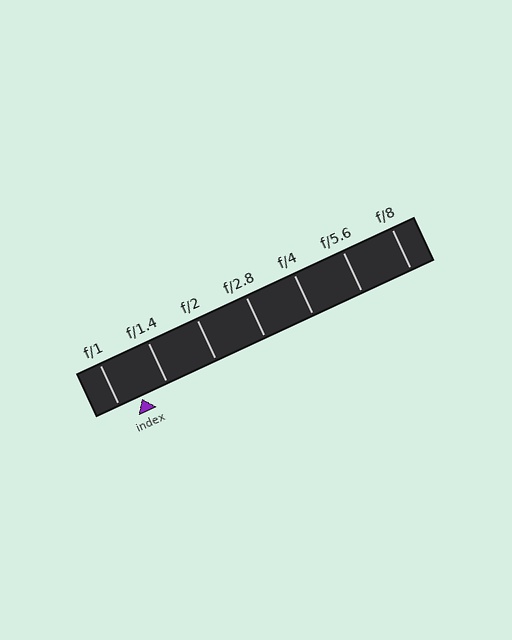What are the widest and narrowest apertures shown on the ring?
The widest aperture shown is f/1 and the narrowest is f/8.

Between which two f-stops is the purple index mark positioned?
The index mark is between f/1 and f/1.4.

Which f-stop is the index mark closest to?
The index mark is closest to f/1.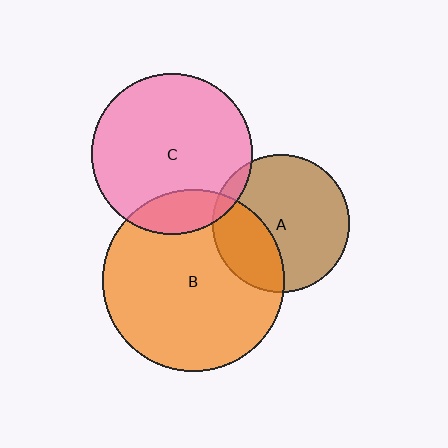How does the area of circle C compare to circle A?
Approximately 1.4 times.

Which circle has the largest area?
Circle B (orange).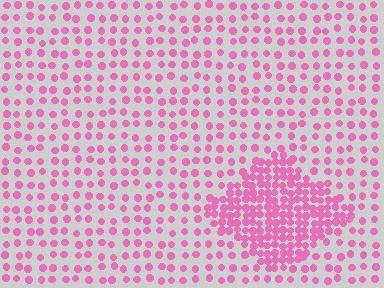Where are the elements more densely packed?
The elements are more densely packed inside the diamond boundary.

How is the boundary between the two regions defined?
The boundary is defined by a change in element density (approximately 2.5x ratio). All elements are the same color, size, and shape.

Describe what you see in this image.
The image contains small pink elements arranged at two different densities. A diamond-shaped region is visible where the elements are more densely packed than the surrounding area.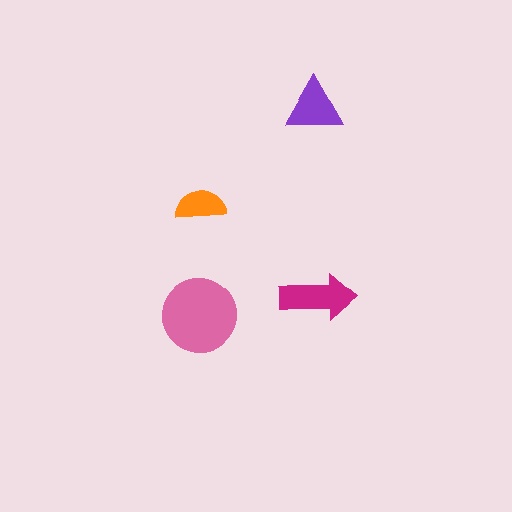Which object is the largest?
The pink circle.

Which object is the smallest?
The orange semicircle.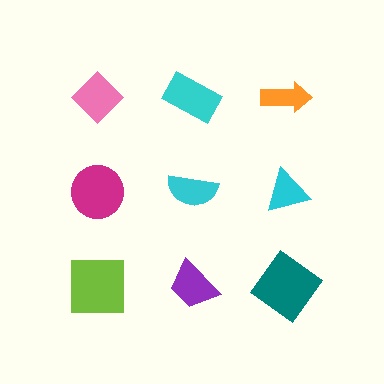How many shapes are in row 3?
3 shapes.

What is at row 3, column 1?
A lime square.